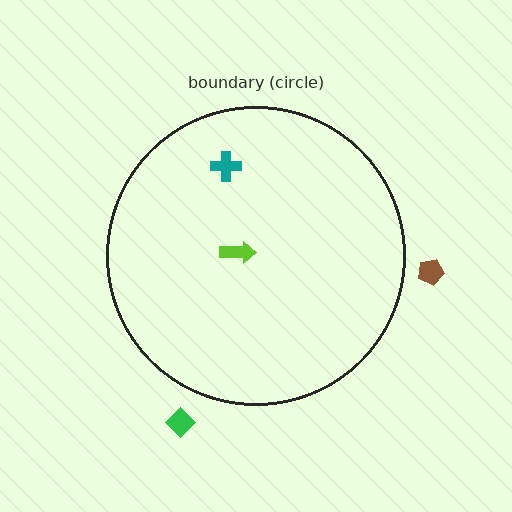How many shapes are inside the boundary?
2 inside, 2 outside.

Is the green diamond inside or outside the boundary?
Outside.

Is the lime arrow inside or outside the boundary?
Inside.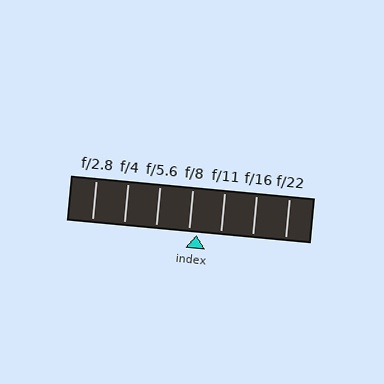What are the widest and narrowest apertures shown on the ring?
The widest aperture shown is f/2.8 and the narrowest is f/22.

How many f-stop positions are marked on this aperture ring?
There are 7 f-stop positions marked.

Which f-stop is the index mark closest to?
The index mark is closest to f/8.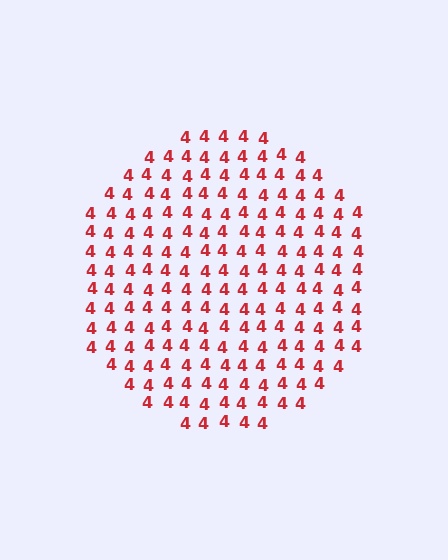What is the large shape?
The large shape is a circle.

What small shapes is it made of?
It is made of small digit 4's.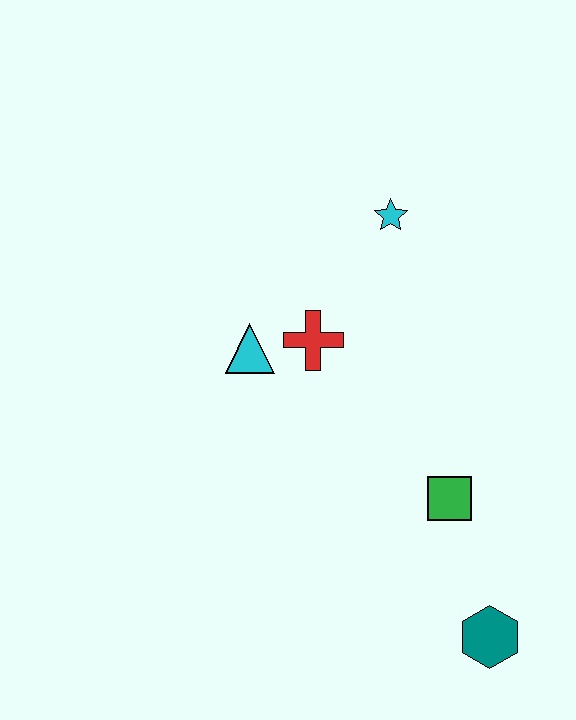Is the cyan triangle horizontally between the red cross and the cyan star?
No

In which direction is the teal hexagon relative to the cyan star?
The teal hexagon is below the cyan star.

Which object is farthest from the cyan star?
The teal hexagon is farthest from the cyan star.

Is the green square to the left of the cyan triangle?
No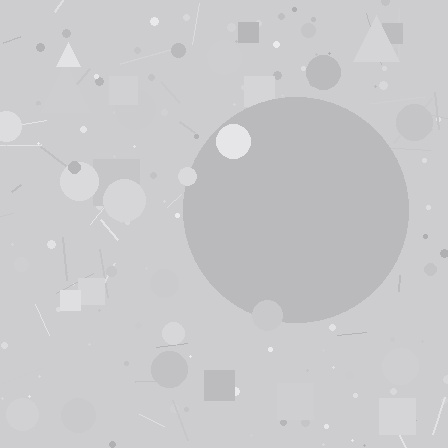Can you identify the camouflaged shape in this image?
The camouflaged shape is a circle.